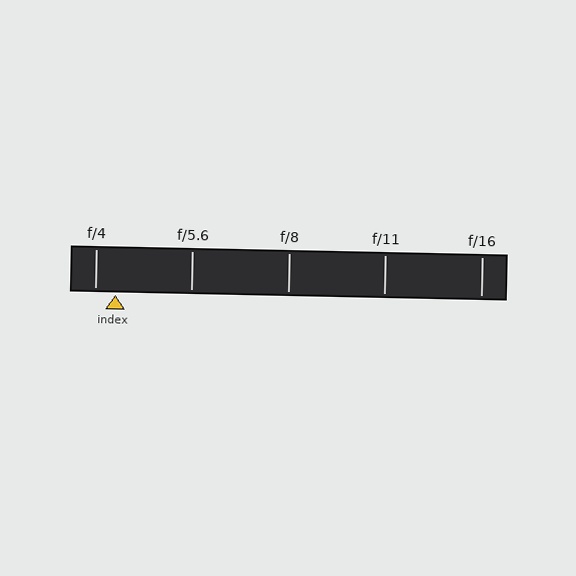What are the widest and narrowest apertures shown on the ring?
The widest aperture shown is f/4 and the narrowest is f/16.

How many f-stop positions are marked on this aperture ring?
There are 5 f-stop positions marked.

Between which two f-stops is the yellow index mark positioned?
The index mark is between f/4 and f/5.6.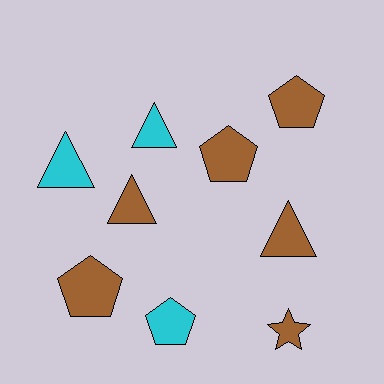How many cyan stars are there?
There are no cyan stars.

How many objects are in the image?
There are 9 objects.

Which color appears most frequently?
Brown, with 6 objects.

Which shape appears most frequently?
Triangle, with 4 objects.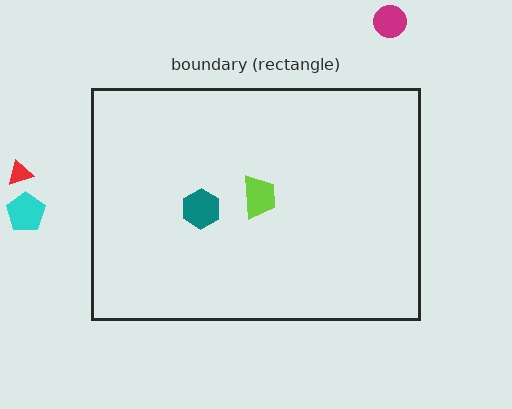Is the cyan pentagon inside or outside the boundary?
Outside.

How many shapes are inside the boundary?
2 inside, 3 outside.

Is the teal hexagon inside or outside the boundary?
Inside.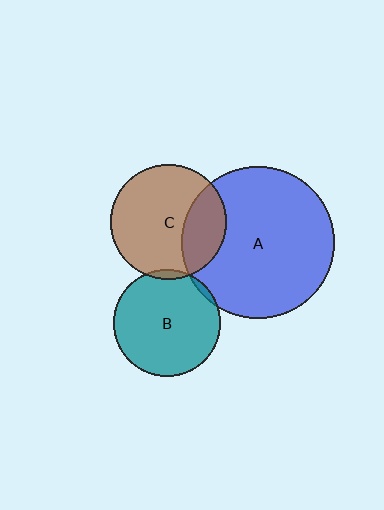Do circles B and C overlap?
Yes.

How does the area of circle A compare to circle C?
Approximately 1.7 times.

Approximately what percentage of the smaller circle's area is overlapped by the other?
Approximately 5%.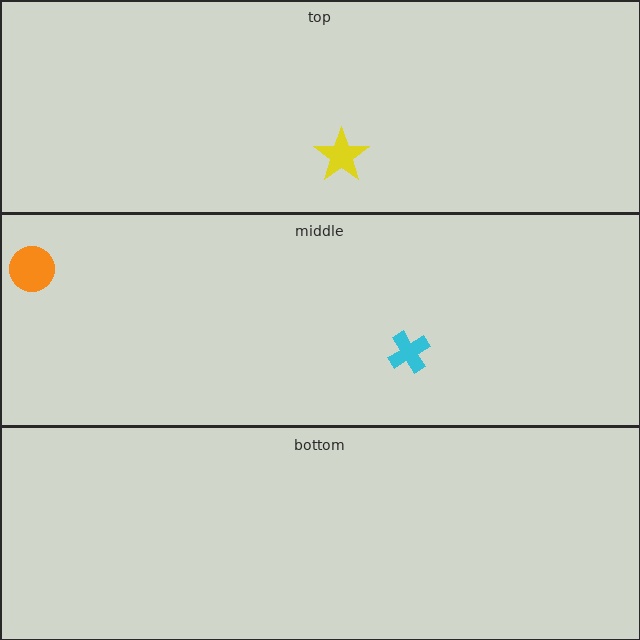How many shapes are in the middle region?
2.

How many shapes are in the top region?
1.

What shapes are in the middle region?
The cyan cross, the orange circle.